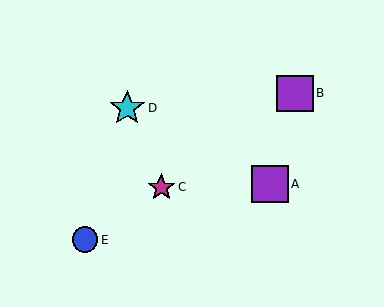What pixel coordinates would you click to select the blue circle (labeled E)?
Click at (85, 240) to select the blue circle E.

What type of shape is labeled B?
Shape B is a purple square.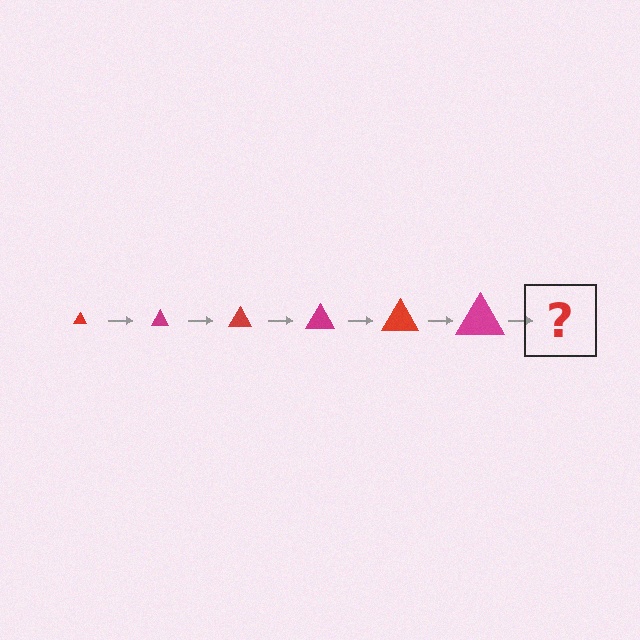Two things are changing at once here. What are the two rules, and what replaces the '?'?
The two rules are that the triangle grows larger each step and the color cycles through red and magenta. The '?' should be a red triangle, larger than the previous one.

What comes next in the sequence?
The next element should be a red triangle, larger than the previous one.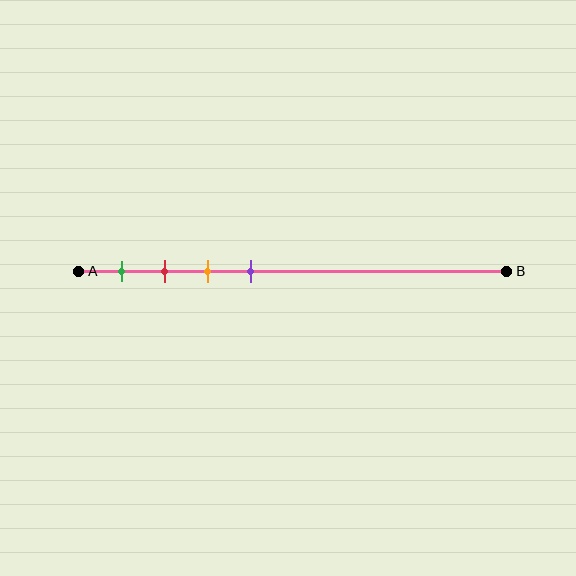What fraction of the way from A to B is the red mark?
The red mark is approximately 20% (0.2) of the way from A to B.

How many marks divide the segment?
There are 4 marks dividing the segment.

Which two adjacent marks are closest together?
The red and orange marks are the closest adjacent pair.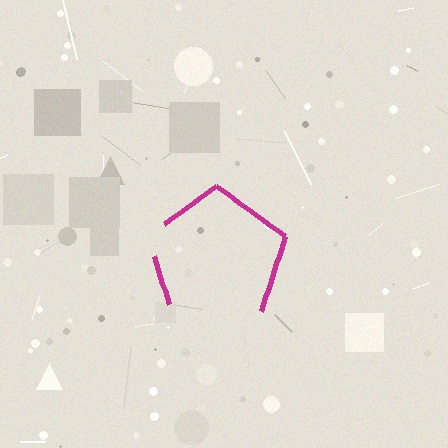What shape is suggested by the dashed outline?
The dashed outline suggests a pentagon.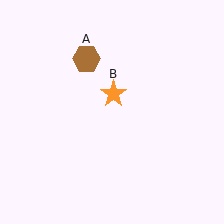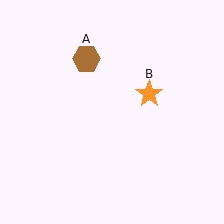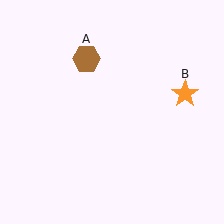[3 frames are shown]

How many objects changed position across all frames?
1 object changed position: orange star (object B).